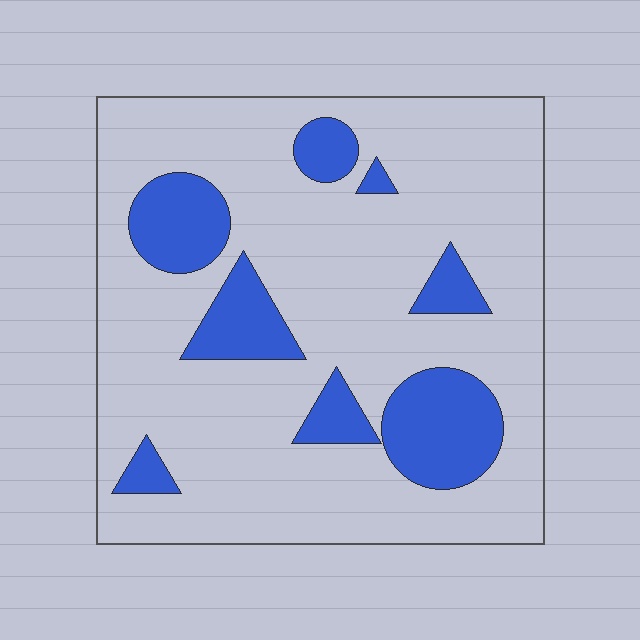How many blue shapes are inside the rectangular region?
8.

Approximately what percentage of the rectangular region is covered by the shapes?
Approximately 20%.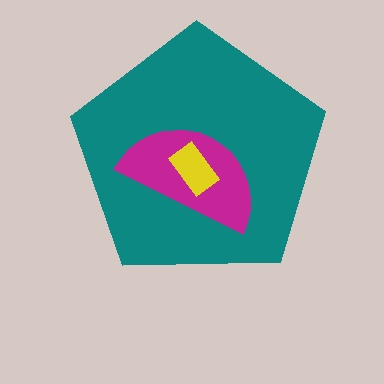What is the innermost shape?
The yellow rectangle.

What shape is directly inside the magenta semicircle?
The yellow rectangle.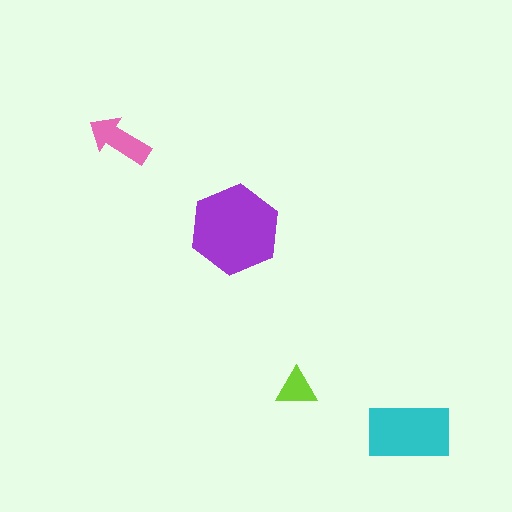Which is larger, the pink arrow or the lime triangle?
The pink arrow.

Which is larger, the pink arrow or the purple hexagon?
The purple hexagon.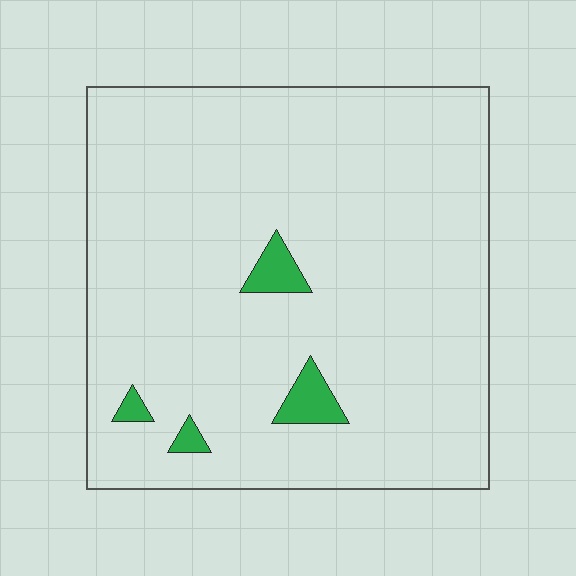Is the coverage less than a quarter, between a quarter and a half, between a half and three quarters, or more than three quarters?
Less than a quarter.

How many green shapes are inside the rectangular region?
4.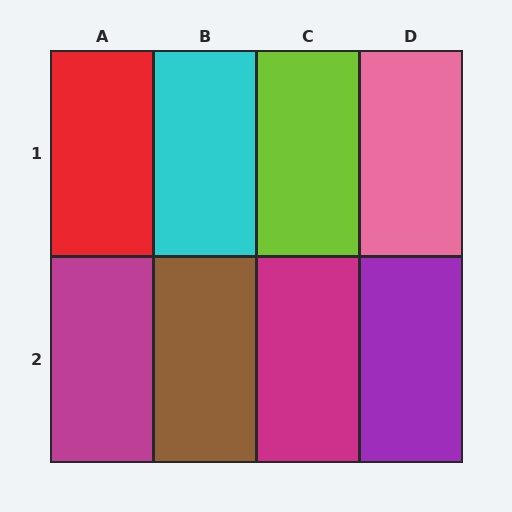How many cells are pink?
1 cell is pink.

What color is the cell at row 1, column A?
Red.